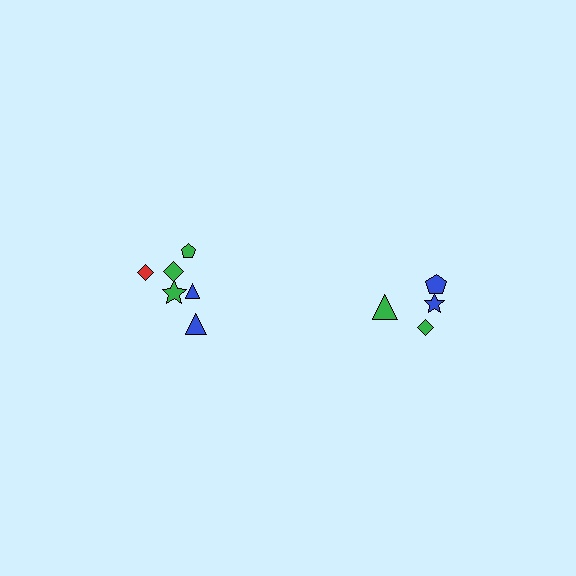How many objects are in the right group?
There are 4 objects.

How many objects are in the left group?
There are 6 objects.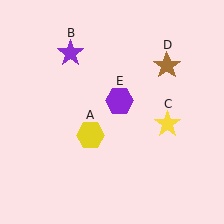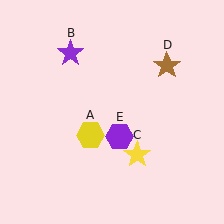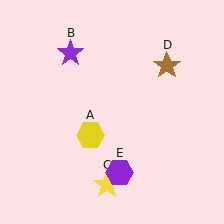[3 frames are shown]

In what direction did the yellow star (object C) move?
The yellow star (object C) moved down and to the left.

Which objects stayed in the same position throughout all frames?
Yellow hexagon (object A) and purple star (object B) and brown star (object D) remained stationary.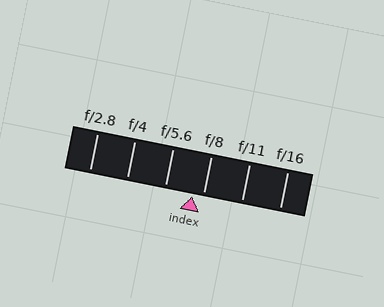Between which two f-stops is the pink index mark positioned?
The index mark is between f/5.6 and f/8.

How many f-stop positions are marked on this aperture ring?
There are 6 f-stop positions marked.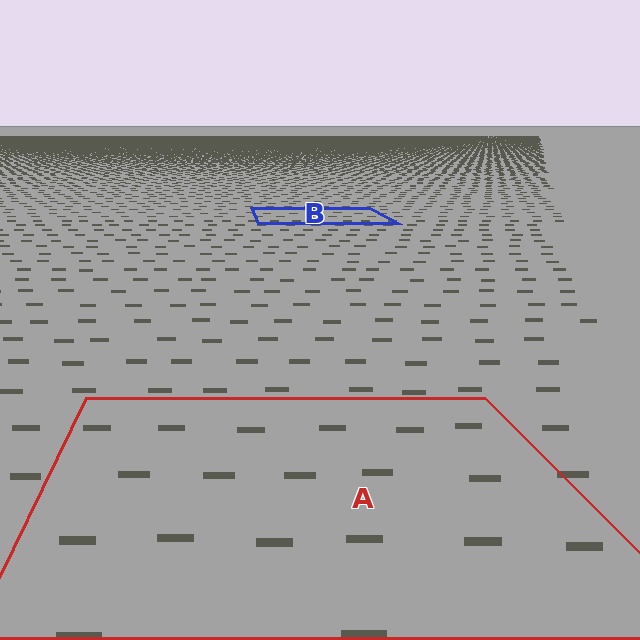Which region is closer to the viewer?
Region A is closer. The texture elements there are larger and more spread out.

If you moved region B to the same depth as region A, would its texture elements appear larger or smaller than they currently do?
They would appear larger. At a closer depth, the same texture elements are projected at a bigger on-screen size.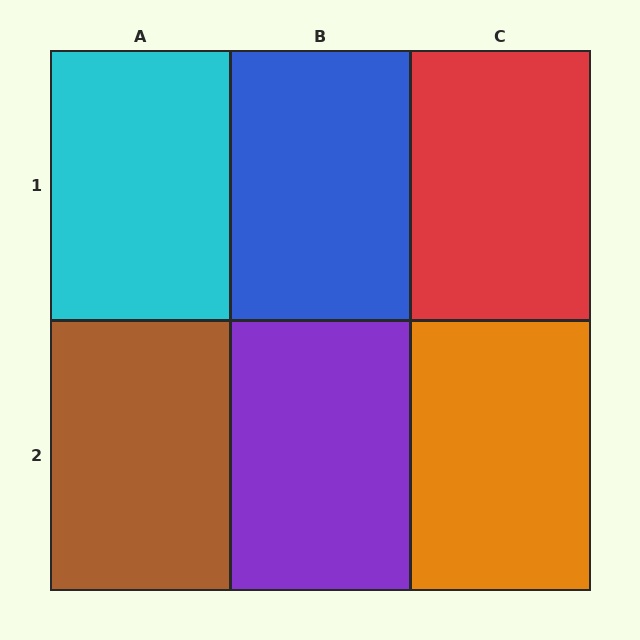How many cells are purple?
1 cell is purple.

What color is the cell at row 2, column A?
Brown.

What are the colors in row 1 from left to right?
Cyan, blue, red.